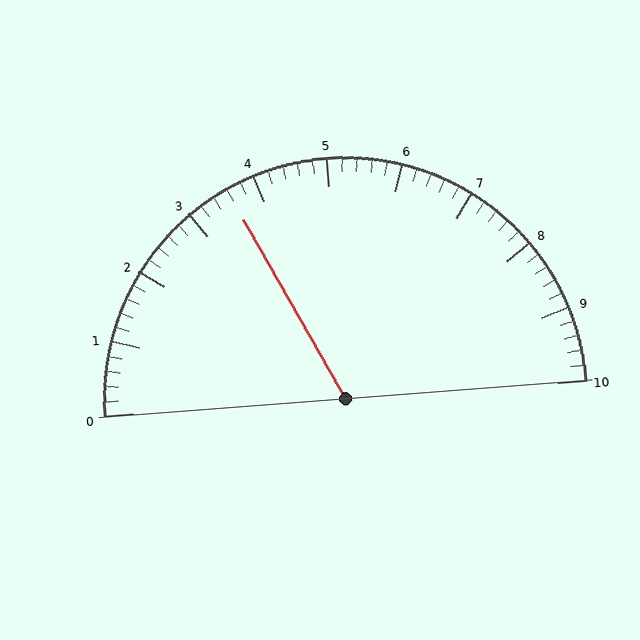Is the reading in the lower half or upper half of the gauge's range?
The reading is in the lower half of the range (0 to 10).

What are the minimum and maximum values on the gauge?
The gauge ranges from 0 to 10.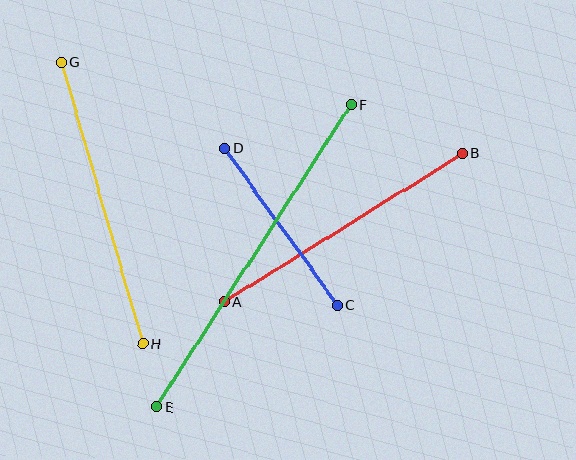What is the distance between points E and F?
The distance is approximately 360 pixels.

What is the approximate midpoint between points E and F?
The midpoint is at approximately (254, 256) pixels.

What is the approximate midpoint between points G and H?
The midpoint is at approximately (102, 203) pixels.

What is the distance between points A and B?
The distance is approximately 280 pixels.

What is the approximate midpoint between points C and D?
The midpoint is at approximately (281, 227) pixels.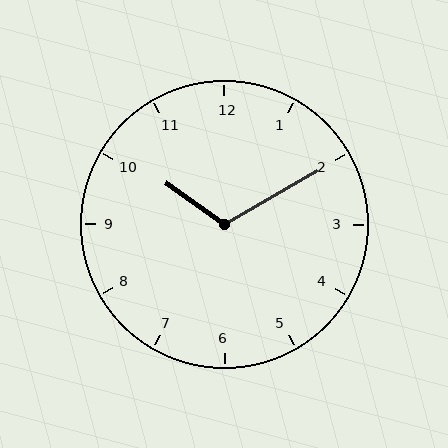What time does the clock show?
10:10.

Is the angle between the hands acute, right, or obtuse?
It is obtuse.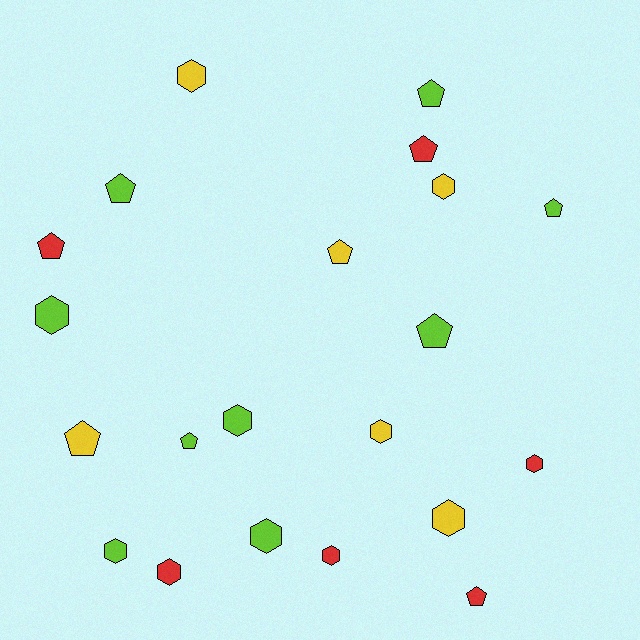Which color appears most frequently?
Lime, with 9 objects.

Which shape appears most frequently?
Hexagon, with 11 objects.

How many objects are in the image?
There are 21 objects.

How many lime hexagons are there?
There are 4 lime hexagons.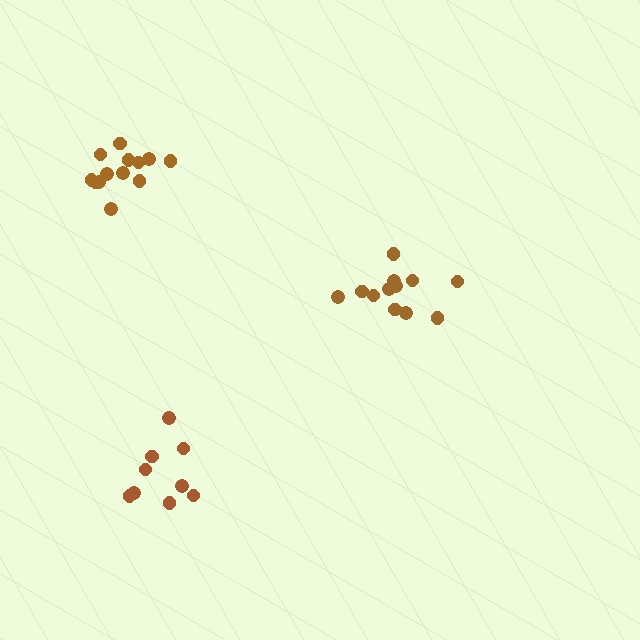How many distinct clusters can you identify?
There are 3 distinct clusters.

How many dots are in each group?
Group 1: 9 dots, Group 2: 13 dots, Group 3: 12 dots (34 total).